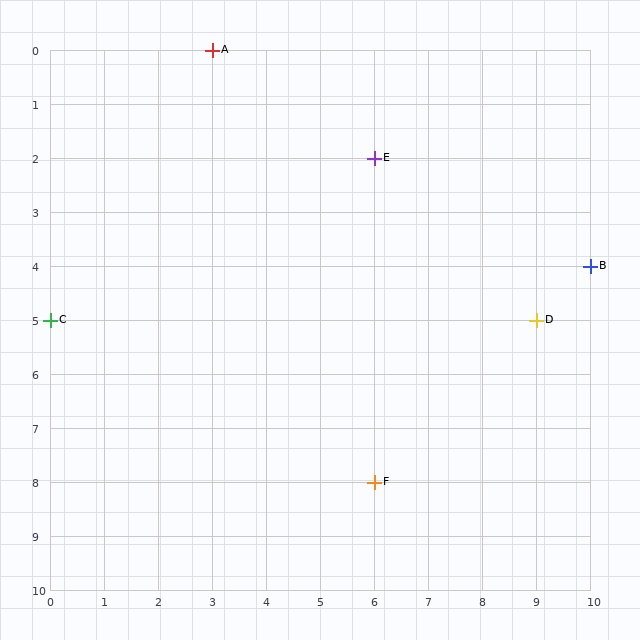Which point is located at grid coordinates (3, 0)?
Point A is at (3, 0).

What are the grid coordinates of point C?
Point C is at grid coordinates (0, 5).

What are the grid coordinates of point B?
Point B is at grid coordinates (10, 4).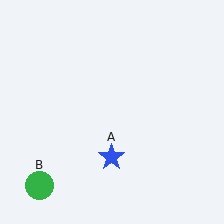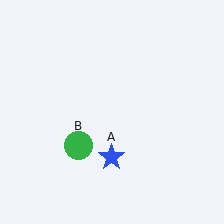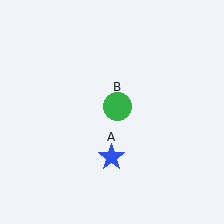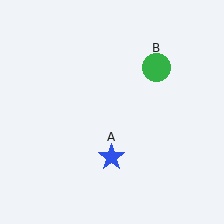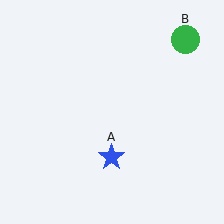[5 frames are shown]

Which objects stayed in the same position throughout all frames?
Blue star (object A) remained stationary.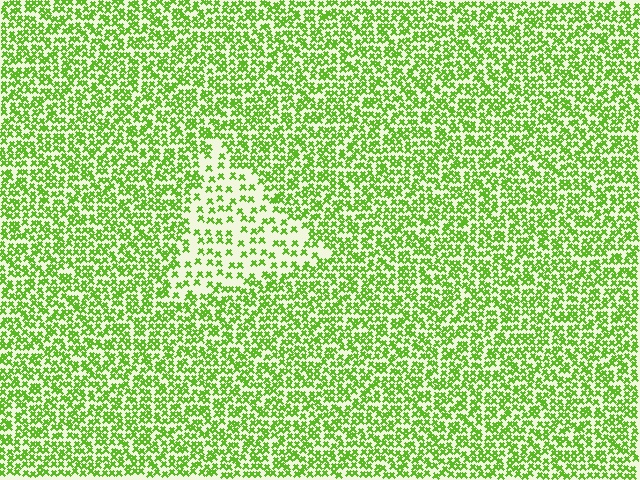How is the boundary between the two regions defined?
The boundary is defined by a change in element density (approximately 2.1x ratio). All elements are the same color, size, and shape.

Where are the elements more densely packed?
The elements are more densely packed outside the triangle boundary.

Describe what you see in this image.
The image contains small lime elements arranged at two different densities. A triangle-shaped region is visible where the elements are less densely packed than the surrounding area.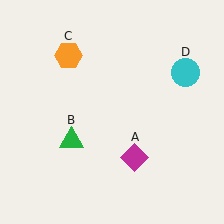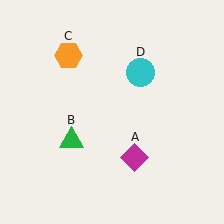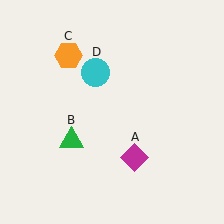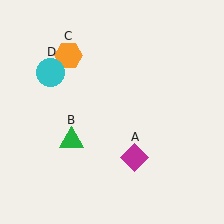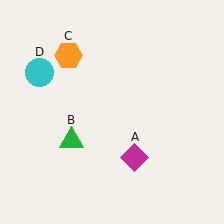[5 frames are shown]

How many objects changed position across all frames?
1 object changed position: cyan circle (object D).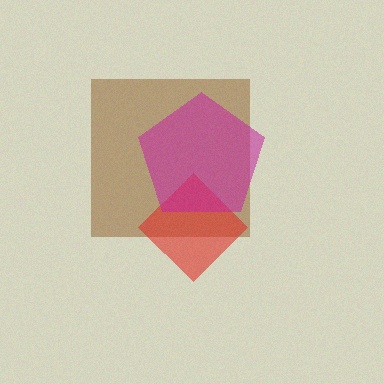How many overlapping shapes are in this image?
There are 3 overlapping shapes in the image.